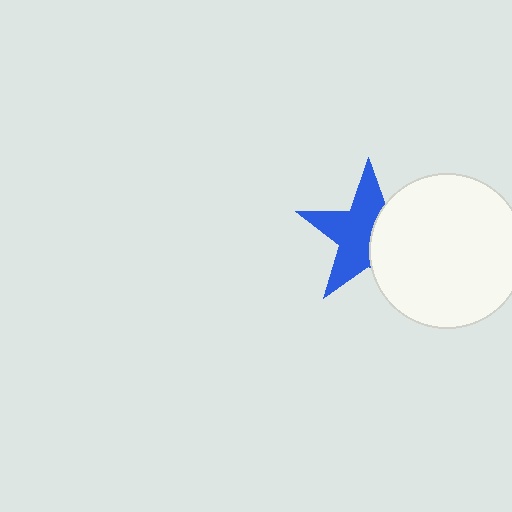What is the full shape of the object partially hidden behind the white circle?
The partially hidden object is a blue star.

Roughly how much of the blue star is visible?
About half of it is visible (roughly 59%).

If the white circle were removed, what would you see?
You would see the complete blue star.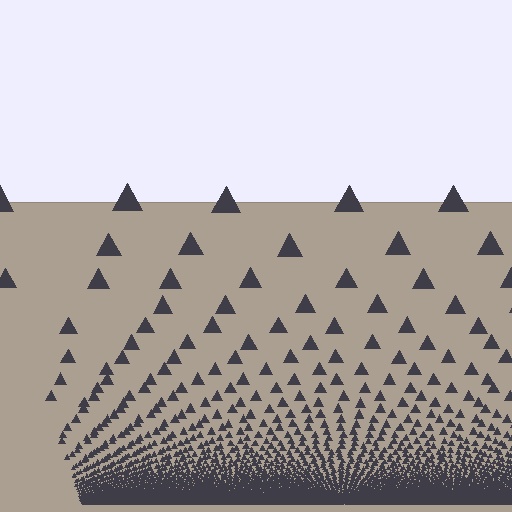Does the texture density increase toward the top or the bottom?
Density increases toward the bottom.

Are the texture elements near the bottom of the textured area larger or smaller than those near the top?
Smaller. The gradient is inverted — elements near the bottom are smaller and denser.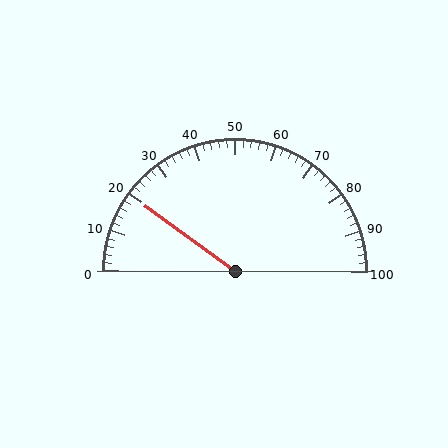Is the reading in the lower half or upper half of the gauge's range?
The reading is in the lower half of the range (0 to 100).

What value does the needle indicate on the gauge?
The needle indicates approximately 20.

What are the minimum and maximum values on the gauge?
The gauge ranges from 0 to 100.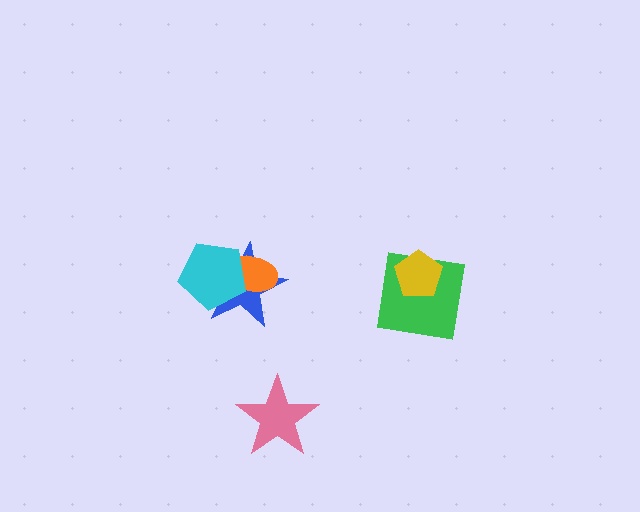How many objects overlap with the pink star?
0 objects overlap with the pink star.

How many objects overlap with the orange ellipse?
2 objects overlap with the orange ellipse.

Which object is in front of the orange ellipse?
The cyan pentagon is in front of the orange ellipse.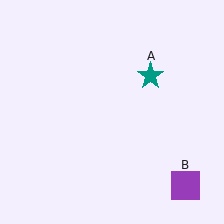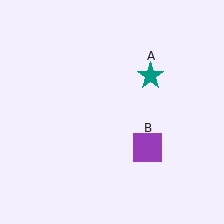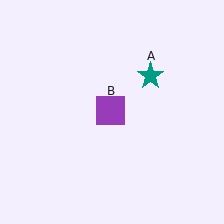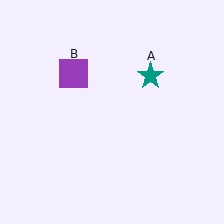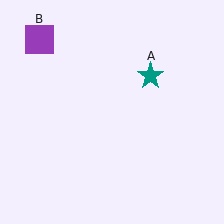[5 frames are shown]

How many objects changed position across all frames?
1 object changed position: purple square (object B).